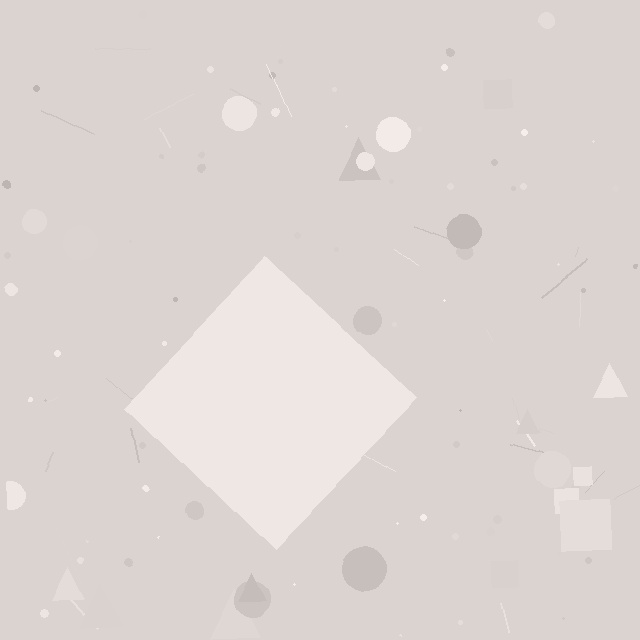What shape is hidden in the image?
A diamond is hidden in the image.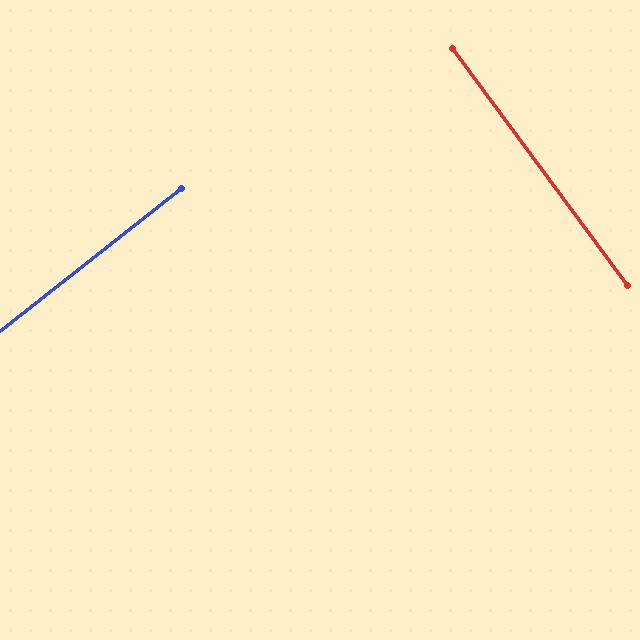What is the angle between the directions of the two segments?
Approximately 88 degrees.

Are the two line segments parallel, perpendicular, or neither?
Perpendicular — they meet at approximately 88°.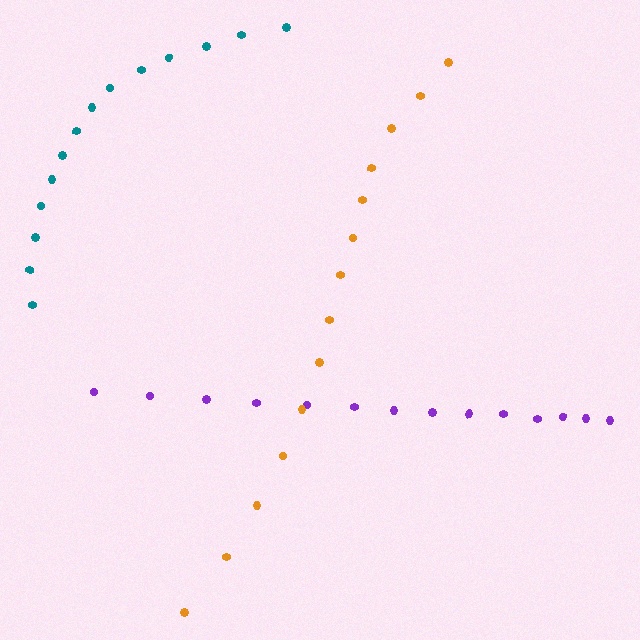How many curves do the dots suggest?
There are 3 distinct paths.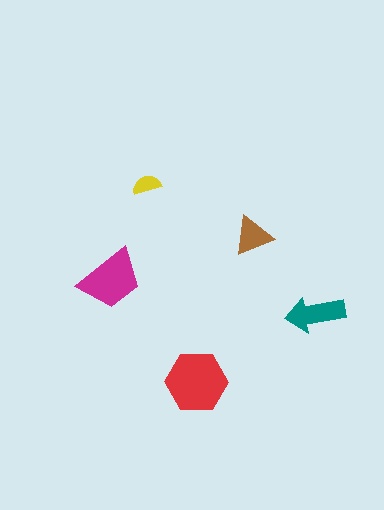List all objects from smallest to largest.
The yellow semicircle, the brown triangle, the teal arrow, the magenta trapezoid, the red hexagon.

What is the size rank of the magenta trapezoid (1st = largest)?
2nd.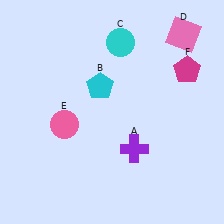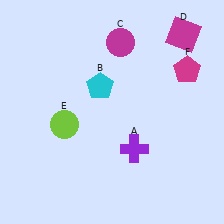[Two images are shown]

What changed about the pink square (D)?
In Image 1, D is pink. In Image 2, it changed to magenta.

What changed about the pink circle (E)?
In Image 1, E is pink. In Image 2, it changed to lime.